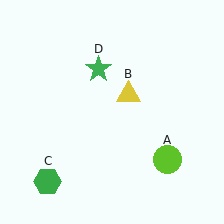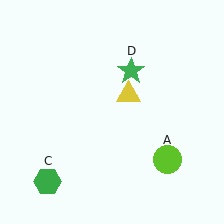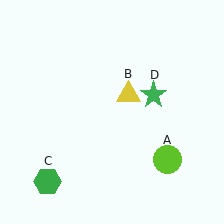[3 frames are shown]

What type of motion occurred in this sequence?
The green star (object D) rotated clockwise around the center of the scene.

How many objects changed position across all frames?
1 object changed position: green star (object D).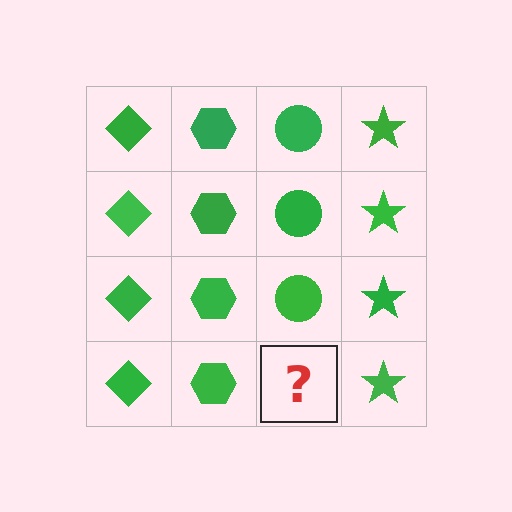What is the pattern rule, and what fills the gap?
The rule is that each column has a consistent shape. The gap should be filled with a green circle.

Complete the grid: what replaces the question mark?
The question mark should be replaced with a green circle.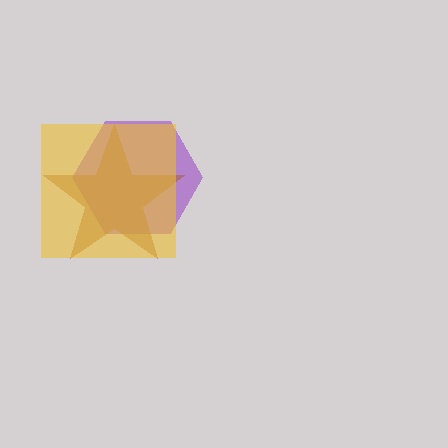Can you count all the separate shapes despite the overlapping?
Yes, there are 3 separate shapes.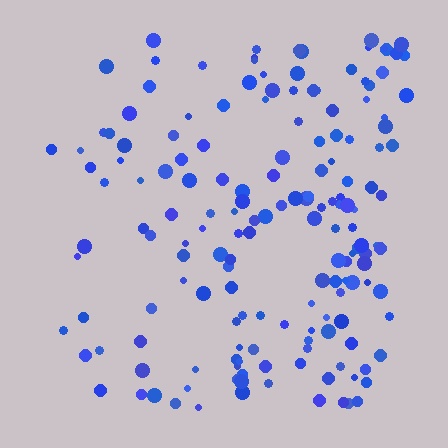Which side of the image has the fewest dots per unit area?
The left.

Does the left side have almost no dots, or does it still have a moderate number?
Still a moderate number, just noticeably fewer than the right.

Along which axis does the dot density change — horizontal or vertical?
Horizontal.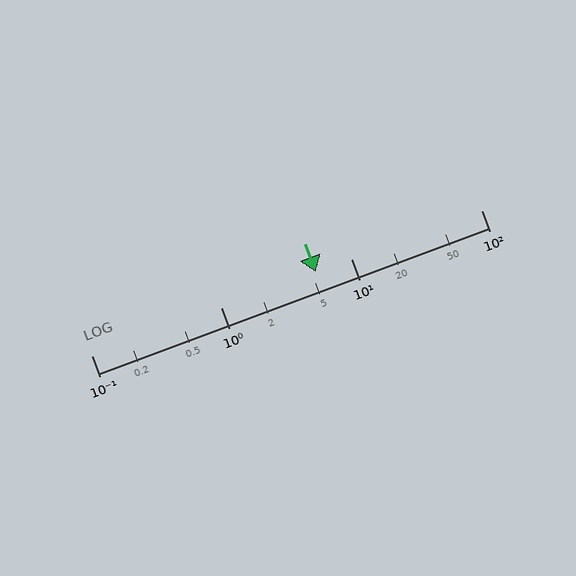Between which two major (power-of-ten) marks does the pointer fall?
The pointer is between 1 and 10.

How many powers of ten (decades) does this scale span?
The scale spans 3 decades, from 0.1 to 100.